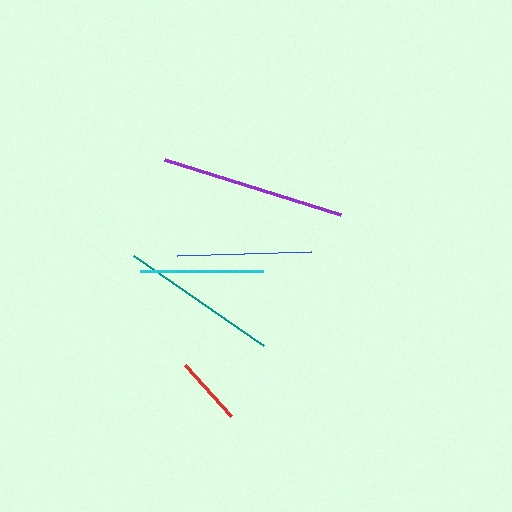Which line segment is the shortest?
The red line is the shortest at approximately 69 pixels.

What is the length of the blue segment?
The blue segment is approximately 135 pixels long.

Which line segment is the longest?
The purple line is the longest at approximately 185 pixels.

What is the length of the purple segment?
The purple segment is approximately 185 pixels long.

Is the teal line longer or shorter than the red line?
The teal line is longer than the red line.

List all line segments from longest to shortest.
From longest to shortest: purple, teal, blue, cyan, red.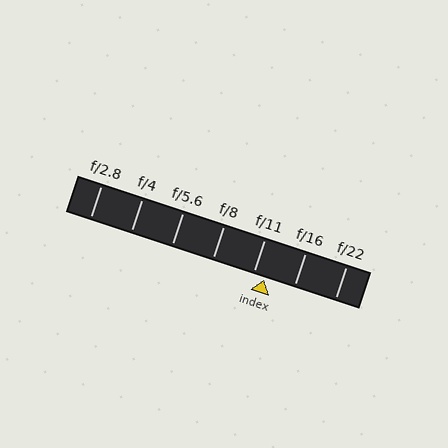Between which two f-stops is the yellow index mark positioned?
The index mark is between f/11 and f/16.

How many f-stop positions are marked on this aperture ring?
There are 7 f-stop positions marked.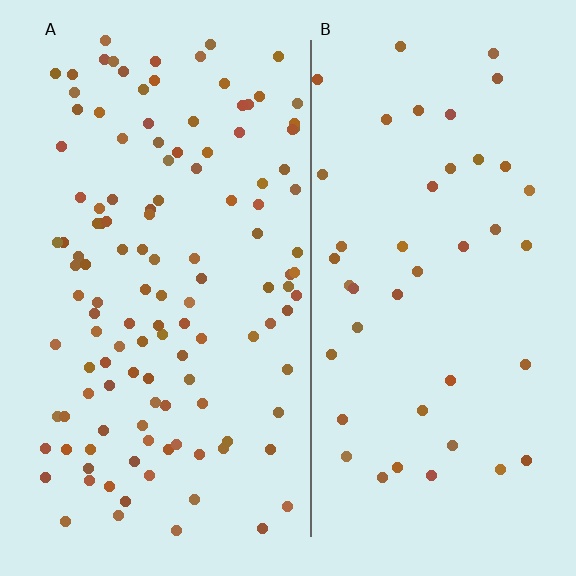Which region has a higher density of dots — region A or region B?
A (the left).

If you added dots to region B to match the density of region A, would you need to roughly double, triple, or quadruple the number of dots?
Approximately triple.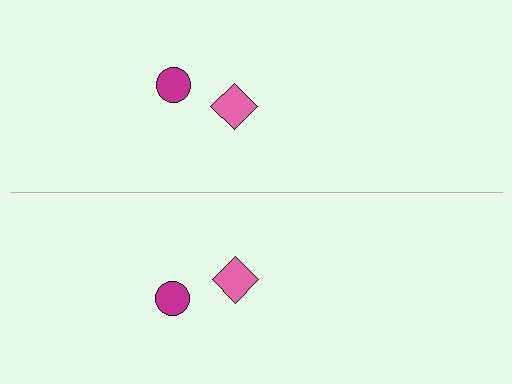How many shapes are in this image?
There are 4 shapes in this image.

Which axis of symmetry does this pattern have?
The pattern has a horizontal axis of symmetry running through the center of the image.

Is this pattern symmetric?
Yes, this pattern has bilateral (reflection) symmetry.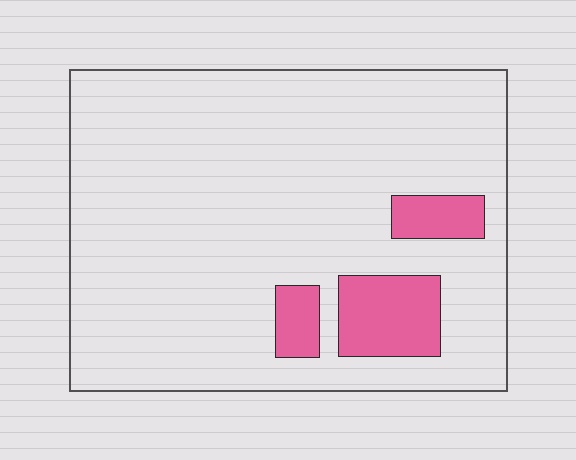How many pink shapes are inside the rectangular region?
3.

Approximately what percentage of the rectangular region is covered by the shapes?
Approximately 10%.